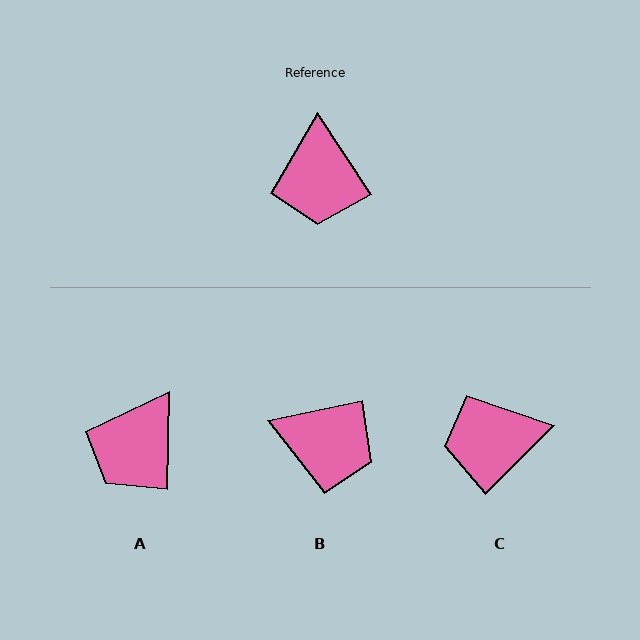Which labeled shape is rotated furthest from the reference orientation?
C, about 79 degrees away.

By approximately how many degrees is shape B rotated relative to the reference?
Approximately 68 degrees counter-clockwise.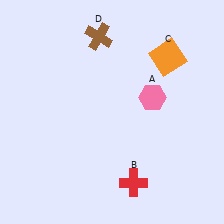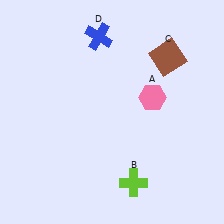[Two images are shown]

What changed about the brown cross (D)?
In Image 1, D is brown. In Image 2, it changed to blue.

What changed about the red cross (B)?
In Image 1, B is red. In Image 2, it changed to lime.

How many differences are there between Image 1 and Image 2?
There are 3 differences between the two images.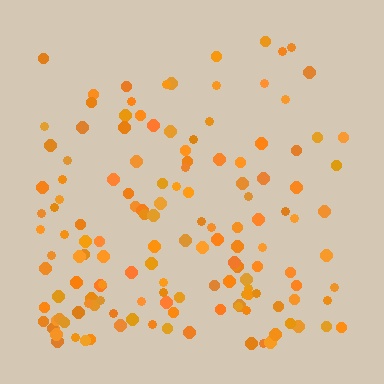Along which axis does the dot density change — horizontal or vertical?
Vertical.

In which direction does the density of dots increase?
From top to bottom, with the bottom side densest.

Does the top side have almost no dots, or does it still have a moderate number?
Still a moderate number, just noticeably fewer than the bottom.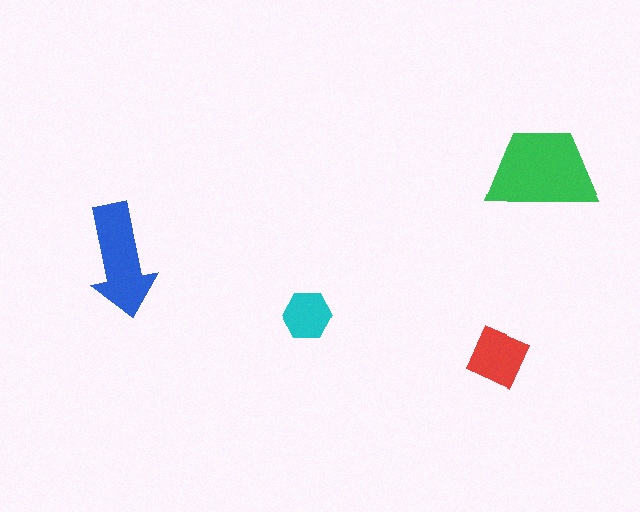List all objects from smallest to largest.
The cyan hexagon, the red square, the blue arrow, the green trapezoid.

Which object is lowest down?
The red square is bottommost.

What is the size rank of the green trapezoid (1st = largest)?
1st.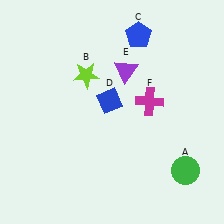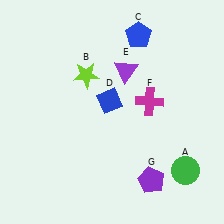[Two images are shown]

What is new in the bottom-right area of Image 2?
A purple pentagon (G) was added in the bottom-right area of Image 2.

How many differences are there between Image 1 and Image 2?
There is 1 difference between the two images.